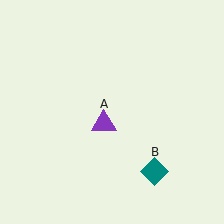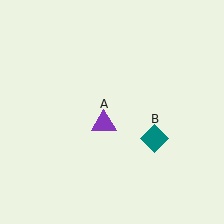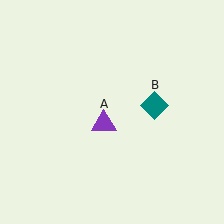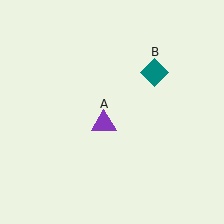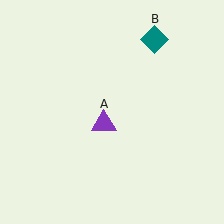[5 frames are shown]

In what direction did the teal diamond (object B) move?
The teal diamond (object B) moved up.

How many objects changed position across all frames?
1 object changed position: teal diamond (object B).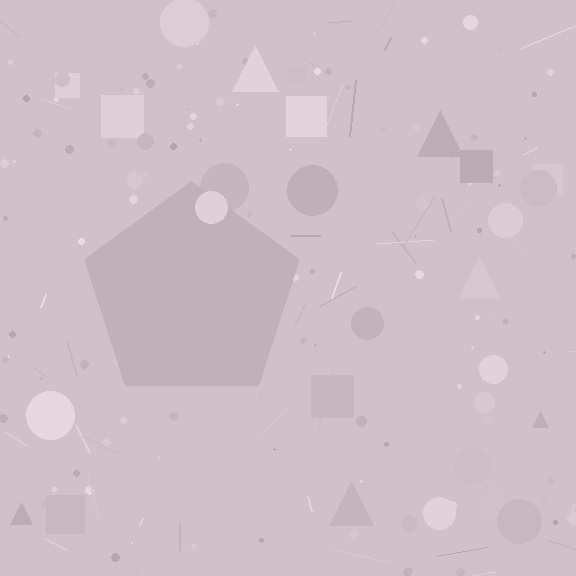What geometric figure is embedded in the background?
A pentagon is embedded in the background.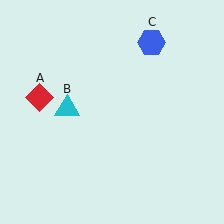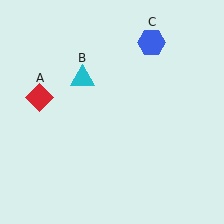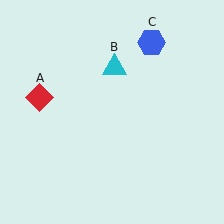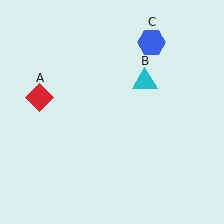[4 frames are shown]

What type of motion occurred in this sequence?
The cyan triangle (object B) rotated clockwise around the center of the scene.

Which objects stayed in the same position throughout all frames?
Red diamond (object A) and blue hexagon (object C) remained stationary.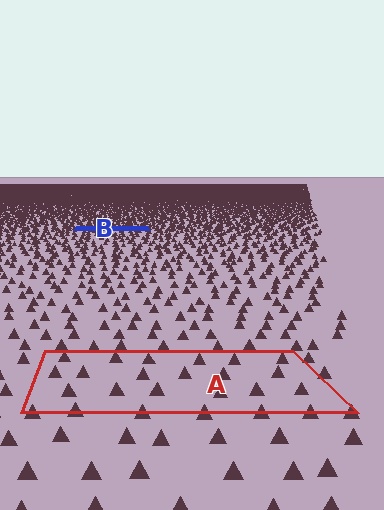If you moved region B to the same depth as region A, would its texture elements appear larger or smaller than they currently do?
They would appear larger. At a closer depth, the same texture elements are projected at a bigger on-screen size.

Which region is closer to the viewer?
Region A is closer. The texture elements there are larger and more spread out.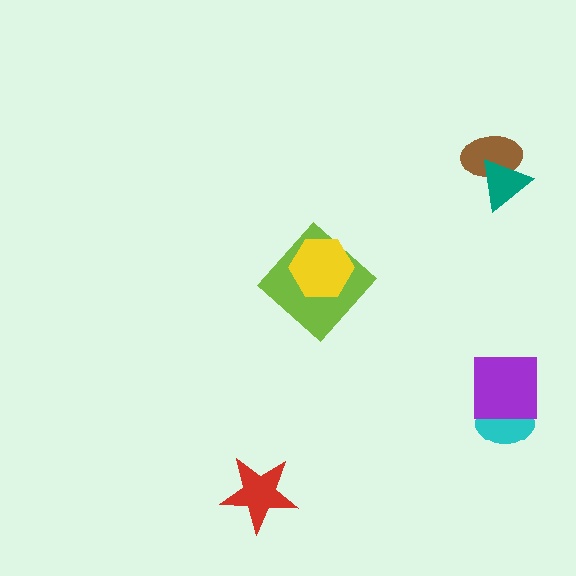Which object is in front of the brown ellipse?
The teal triangle is in front of the brown ellipse.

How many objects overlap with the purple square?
1 object overlaps with the purple square.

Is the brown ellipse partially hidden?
Yes, it is partially covered by another shape.